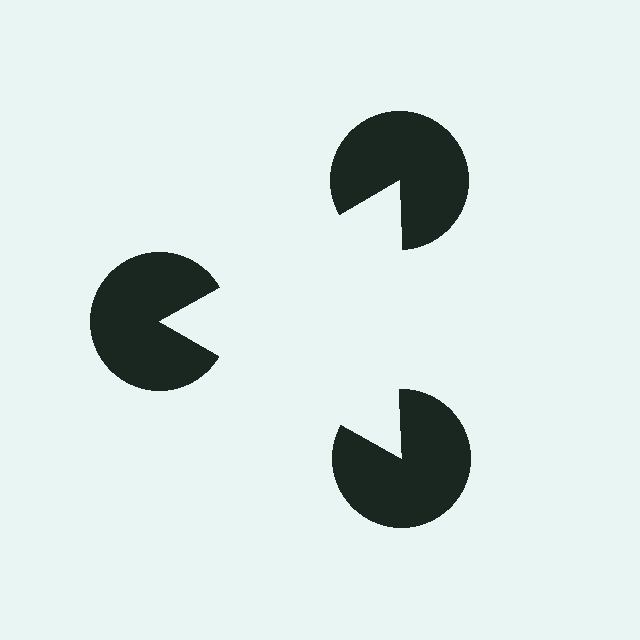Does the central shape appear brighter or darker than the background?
It typically appears slightly brighter than the background, even though no actual brightness change is drawn.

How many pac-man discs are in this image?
There are 3 — one at each vertex of the illusory triangle.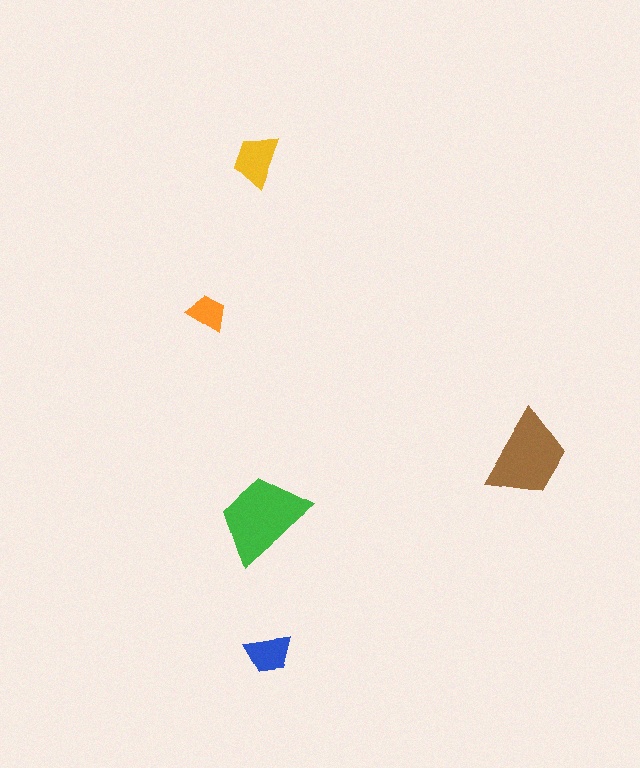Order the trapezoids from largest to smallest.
the green one, the brown one, the yellow one, the blue one, the orange one.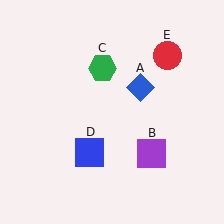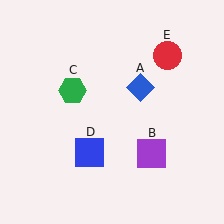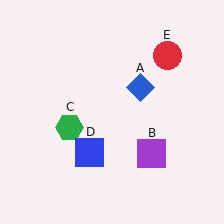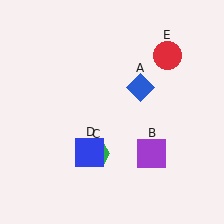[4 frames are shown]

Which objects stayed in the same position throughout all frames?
Blue diamond (object A) and purple square (object B) and blue square (object D) and red circle (object E) remained stationary.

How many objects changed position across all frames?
1 object changed position: green hexagon (object C).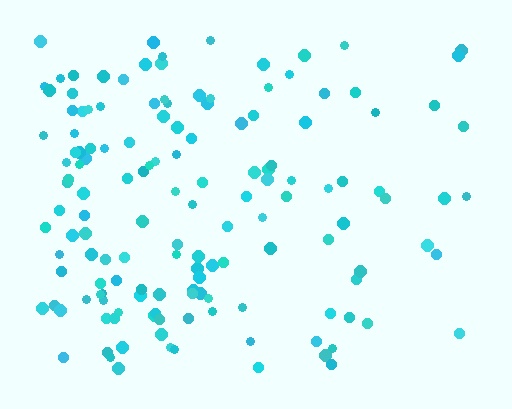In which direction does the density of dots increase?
From right to left, with the left side densest.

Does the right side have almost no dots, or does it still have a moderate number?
Still a moderate number, just noticeably fewer than the left.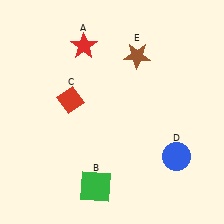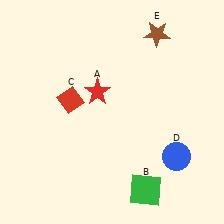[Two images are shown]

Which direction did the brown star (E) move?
The brown star (E) moved up.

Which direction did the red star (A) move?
The red star (A) moved down.